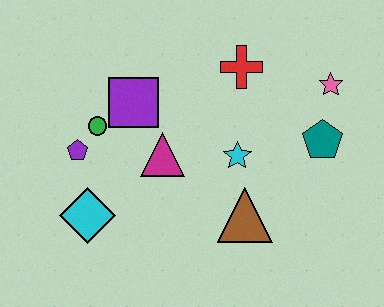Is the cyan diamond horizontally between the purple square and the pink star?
No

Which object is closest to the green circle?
The purple pentagon is closest to the green circle.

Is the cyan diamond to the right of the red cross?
No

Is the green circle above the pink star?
No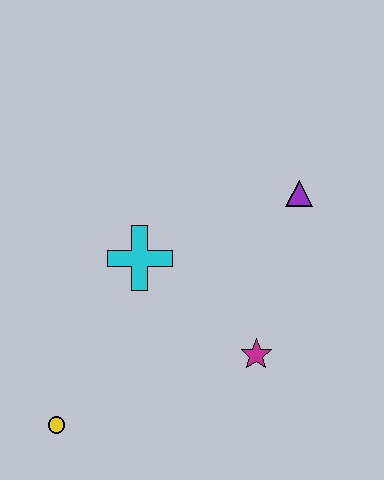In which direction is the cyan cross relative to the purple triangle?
The cyan cross is to the left of the purple triangle.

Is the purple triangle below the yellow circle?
No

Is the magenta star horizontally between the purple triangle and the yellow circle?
Yes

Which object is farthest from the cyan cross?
The yellow circle is farthest from the cyan cross.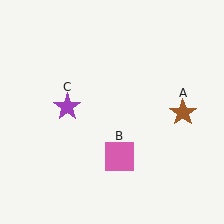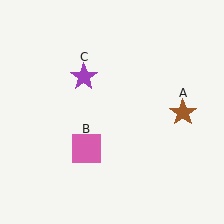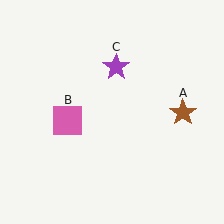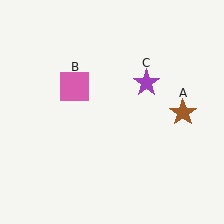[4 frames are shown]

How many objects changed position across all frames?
2 objects changed position: pink square (object B), purple star (object C).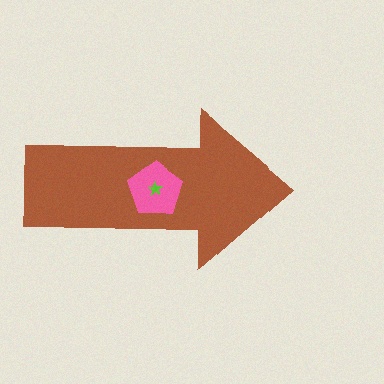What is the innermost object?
The lime star.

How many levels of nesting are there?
3.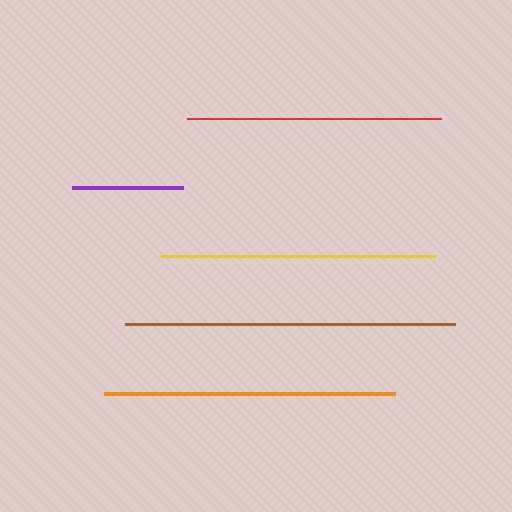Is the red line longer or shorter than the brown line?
The brown line is longer than the red line.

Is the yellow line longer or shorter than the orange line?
The orange line is longer than the yellow line.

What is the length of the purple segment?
The purple segment is approximately 112 pixels long.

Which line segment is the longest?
The brown line is the longest at approximately 330 pixels.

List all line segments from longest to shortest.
From longest to shortest: brown, orange, yellow, red, purple.